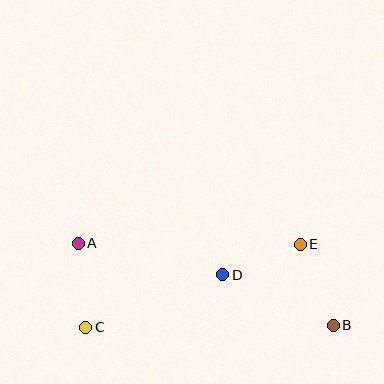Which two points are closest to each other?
Points D and E are closest to each other.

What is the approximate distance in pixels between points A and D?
The distance between A and D is approximately 148 pixels.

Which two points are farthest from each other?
Points A and B are farthest from each other.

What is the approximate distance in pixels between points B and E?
The distance between B and E is approximately 88 pixels.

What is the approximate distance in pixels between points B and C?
The distance between B and C is approximately 248 pixels.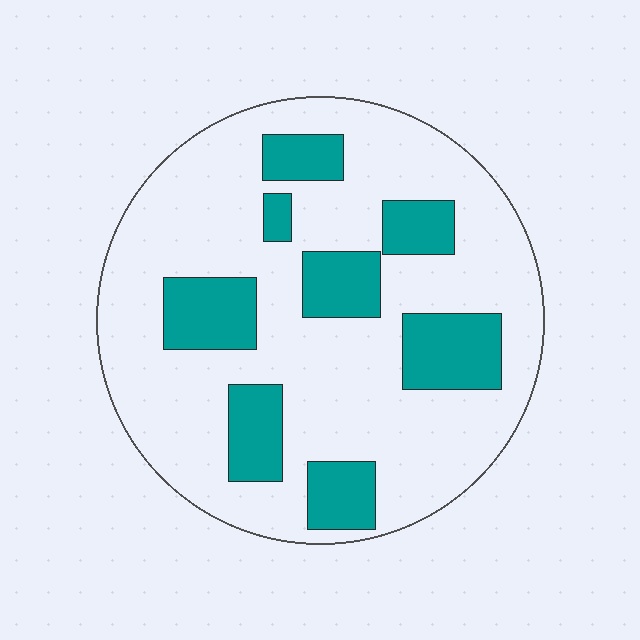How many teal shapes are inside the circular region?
8.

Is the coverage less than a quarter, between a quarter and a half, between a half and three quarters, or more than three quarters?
Less than a quarter.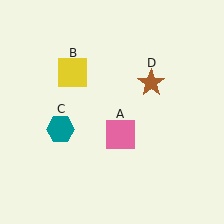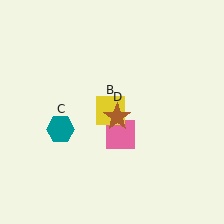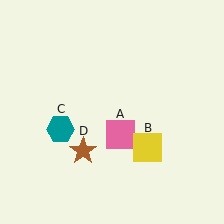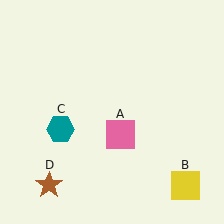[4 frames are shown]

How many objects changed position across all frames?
2 objects changed position: yellow square (object B), brown star (object D).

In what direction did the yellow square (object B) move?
The yellow square (object B) moved down and to the right.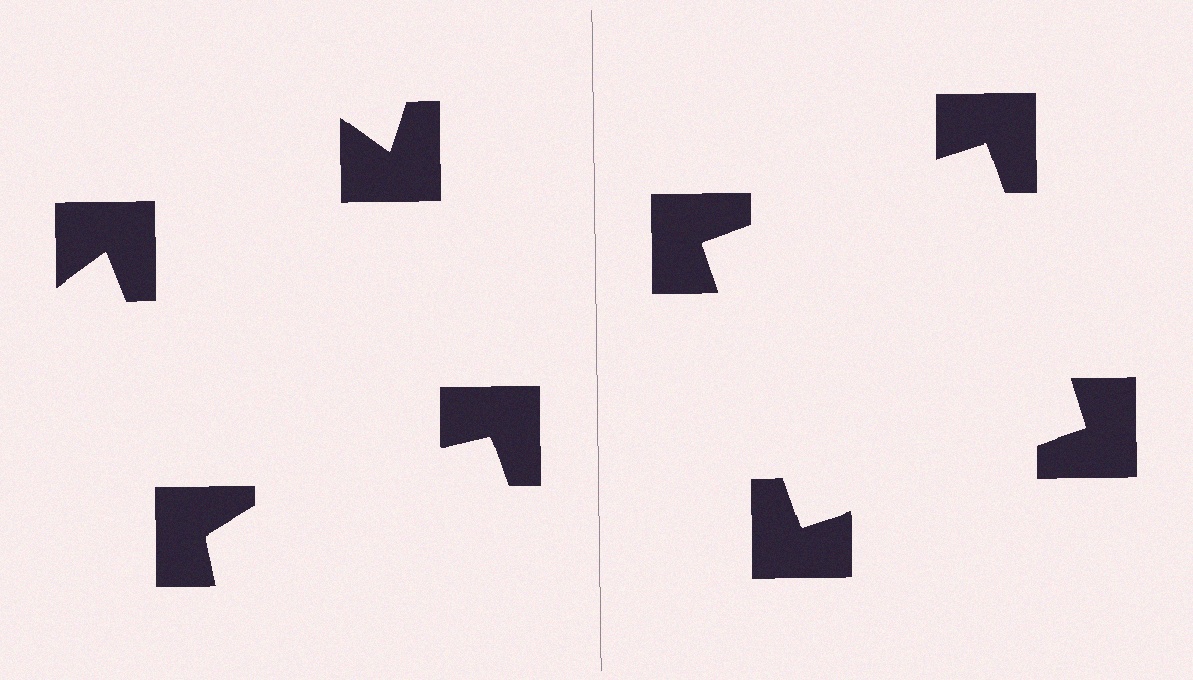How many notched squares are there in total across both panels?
8 — 4 on each side.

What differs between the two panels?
The notched squares are positioned identically on both sides; only the wedge orientations differ. On the right they align to a square; on the left they are misaligned.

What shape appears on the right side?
An illusory square.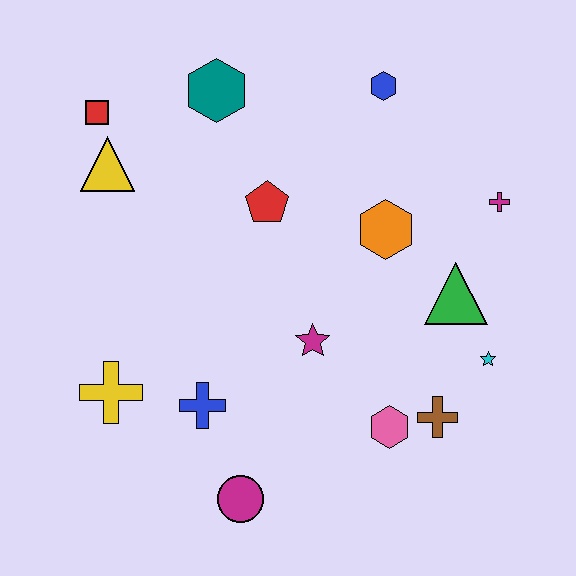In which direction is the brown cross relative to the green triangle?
The brown cross is below the green triangle.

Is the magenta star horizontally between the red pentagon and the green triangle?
Yes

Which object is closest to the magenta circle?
The blue cross is closest to the magenta circle.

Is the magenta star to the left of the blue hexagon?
Yes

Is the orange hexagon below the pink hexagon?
No